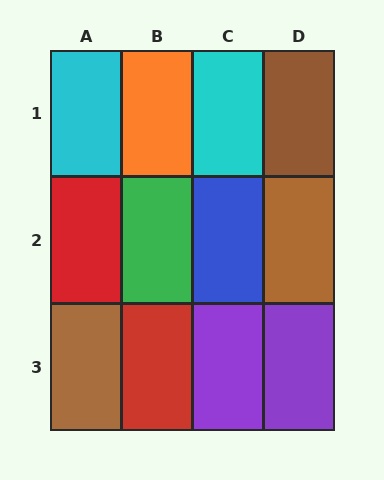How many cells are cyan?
2 cells are cyan.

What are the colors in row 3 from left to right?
Brown, red, purple, purple.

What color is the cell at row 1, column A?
Cyan.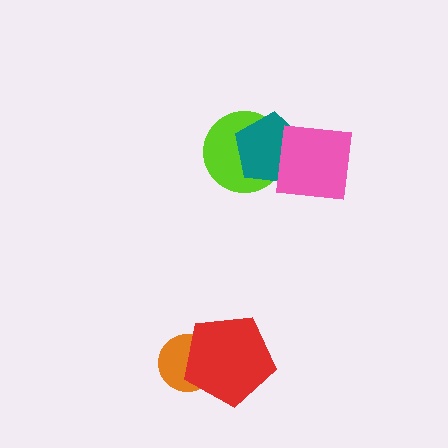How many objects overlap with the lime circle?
2 objects overlap with the lime circle.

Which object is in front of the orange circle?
The red pentagon is in front of the orange circle.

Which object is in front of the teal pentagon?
The pink square is in front of the teal pentagon.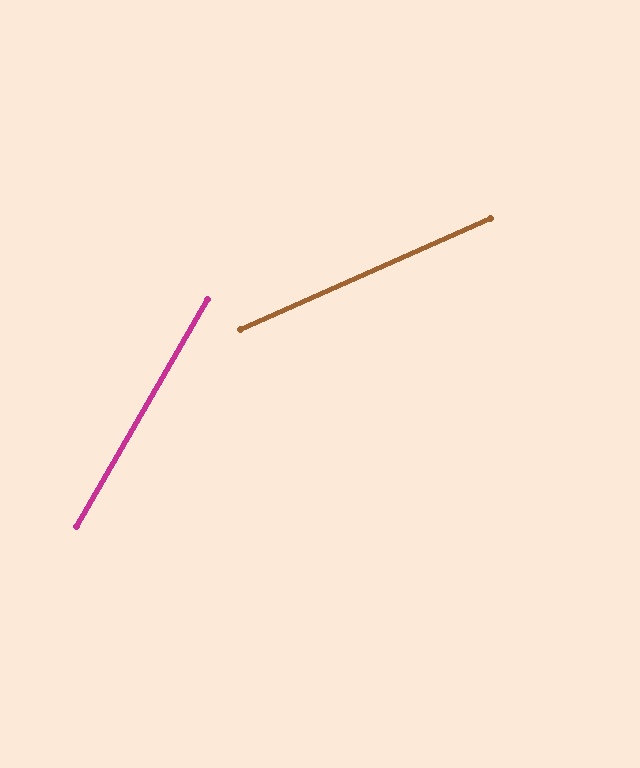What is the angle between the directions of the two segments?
Approximately 36 degrees.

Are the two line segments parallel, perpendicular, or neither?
Neither parallel nor perpendicular — they differ by about 36°.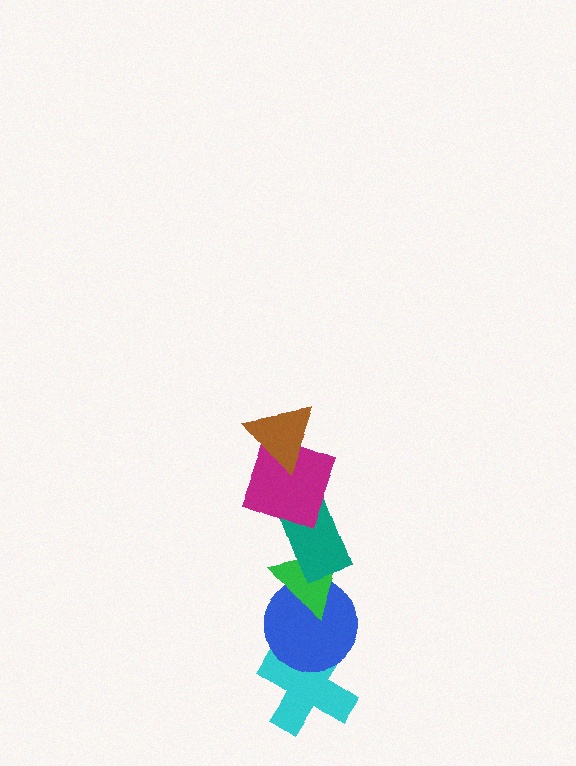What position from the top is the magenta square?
The magenta square is 2nd from the top.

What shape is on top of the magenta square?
The brown triangle is on top of the magenta square.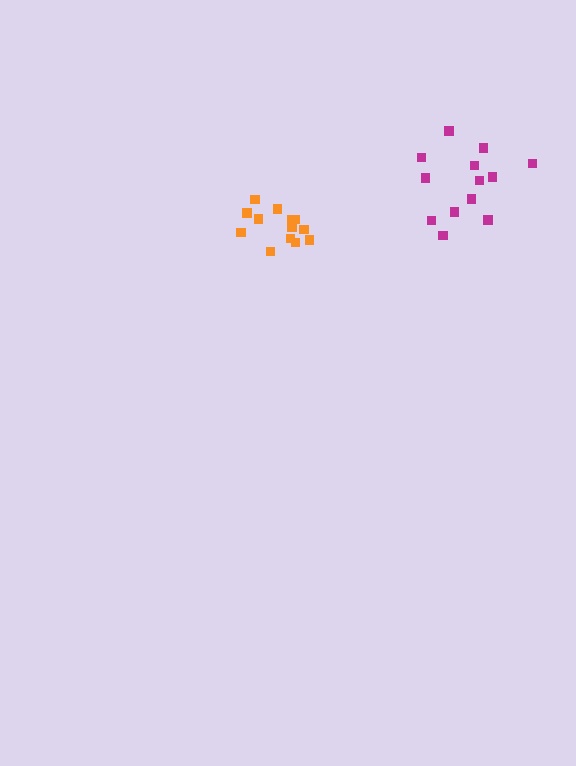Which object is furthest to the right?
The magenta cluster is rightmost.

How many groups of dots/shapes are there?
There are 2 groups.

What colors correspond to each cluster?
The clusters are colored: magenta, orange.